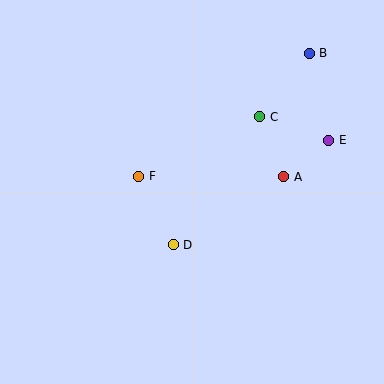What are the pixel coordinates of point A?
Point A is at (284, 177).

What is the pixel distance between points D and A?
The distance between D and A is 129 pixels.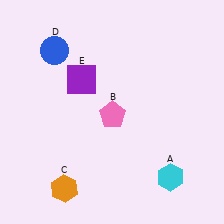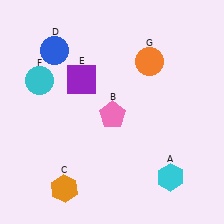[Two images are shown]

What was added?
A cyan circle (F), an orange circle (G) were added in Image 2.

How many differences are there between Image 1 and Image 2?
There are 2 differences between the two images.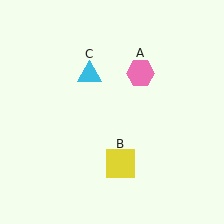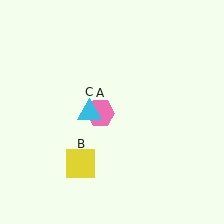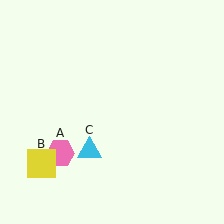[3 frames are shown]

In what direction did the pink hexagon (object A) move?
The pink hexagon (object A) moved down and to the left.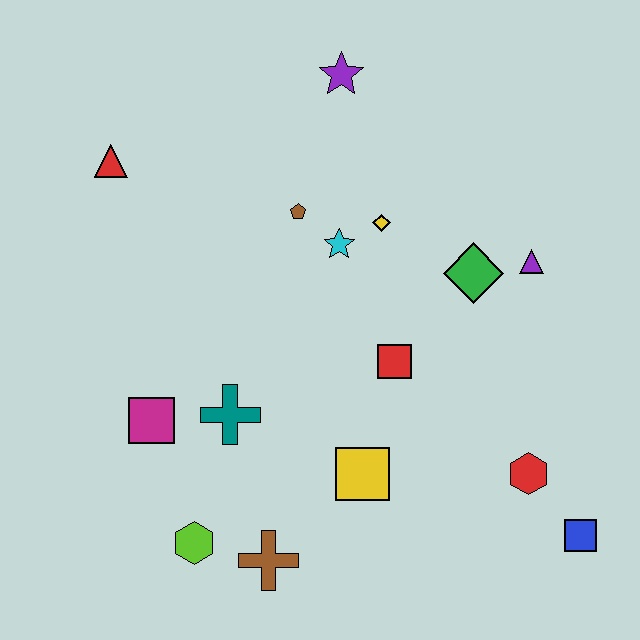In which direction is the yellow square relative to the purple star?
The yellow square is below the purple star.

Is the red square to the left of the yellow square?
No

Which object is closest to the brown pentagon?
The cyan star is closest to the brown pentagon.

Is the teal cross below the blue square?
No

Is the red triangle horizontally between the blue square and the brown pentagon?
No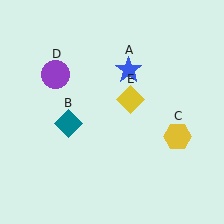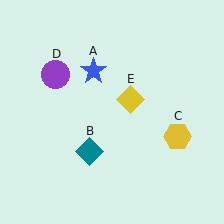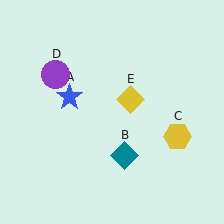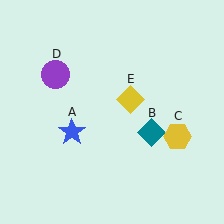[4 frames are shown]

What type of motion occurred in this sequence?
The blue star (object A), teal diamond (object B) rotated counterclockwise around the center of the scene.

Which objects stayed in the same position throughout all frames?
Yellow hexagon (object C) and purple circle (object D) and yellow diamond (object E) remained stationary.